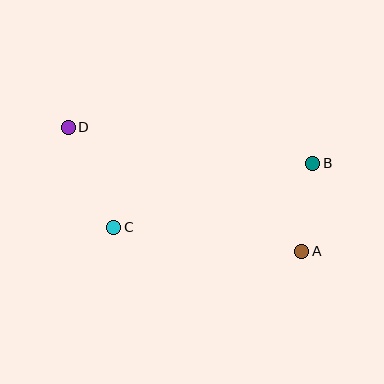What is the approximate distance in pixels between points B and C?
The distance between B and C is approximately 209 pixels.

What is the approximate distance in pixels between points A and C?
The distance between A and C is approximately 190 pixels.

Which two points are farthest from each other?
Points A and D are farthest from each other.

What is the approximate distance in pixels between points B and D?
The distance between B and D is approximately 247 pixels.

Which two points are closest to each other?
Points A and B are closest to each other.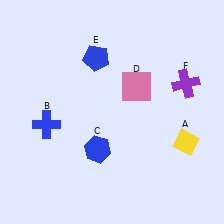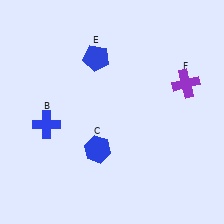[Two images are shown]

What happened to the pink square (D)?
The pink square (D) was removed in Image 2. It was in the top-right area of Image 1.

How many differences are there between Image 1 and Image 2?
There are 2 differences between the two images.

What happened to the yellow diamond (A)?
The yellow diamond (A) was removed in Image 2. It was in the bottom-right area of Image 1.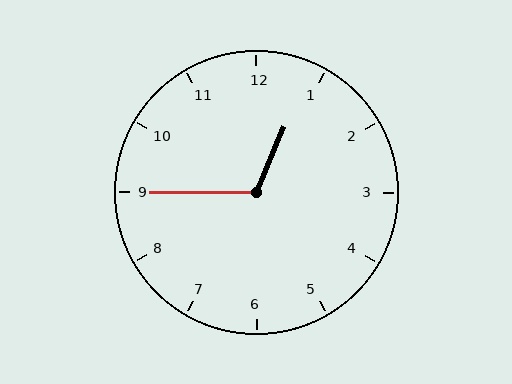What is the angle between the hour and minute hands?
Approximately 112 degrees.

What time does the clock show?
12:45.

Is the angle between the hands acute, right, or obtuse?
It is obtuse.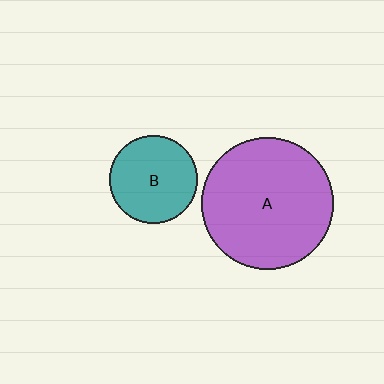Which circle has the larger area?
Circle A (purple).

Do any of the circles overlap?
No, none of the circles overlap.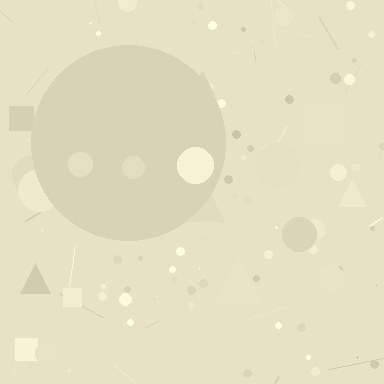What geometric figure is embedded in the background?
A circle is embedded in the background.